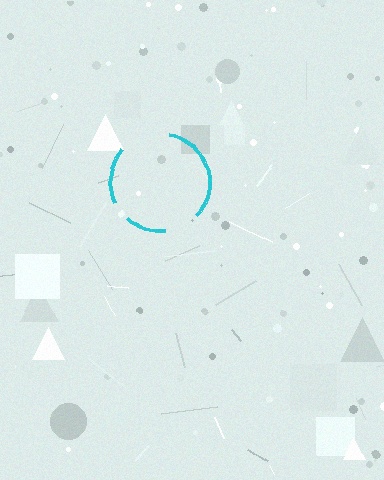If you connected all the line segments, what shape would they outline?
They would outline a circle.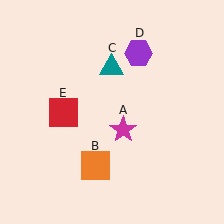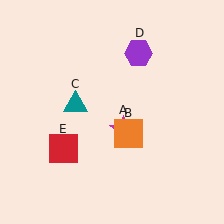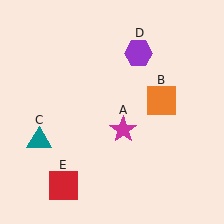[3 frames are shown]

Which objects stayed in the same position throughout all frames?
Magenta star (object A) and purple hexagon (object D) remained stationary.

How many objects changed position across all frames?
3 objects changed position: orange square (object B), teal triangle (object C), red square (object E).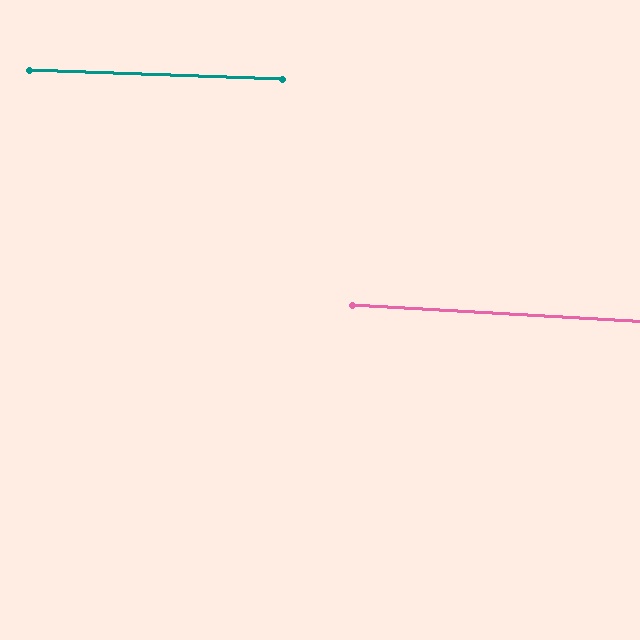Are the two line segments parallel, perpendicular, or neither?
Parallel — their directions differ by only 1.2°.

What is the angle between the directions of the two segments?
Approximately 1 degree.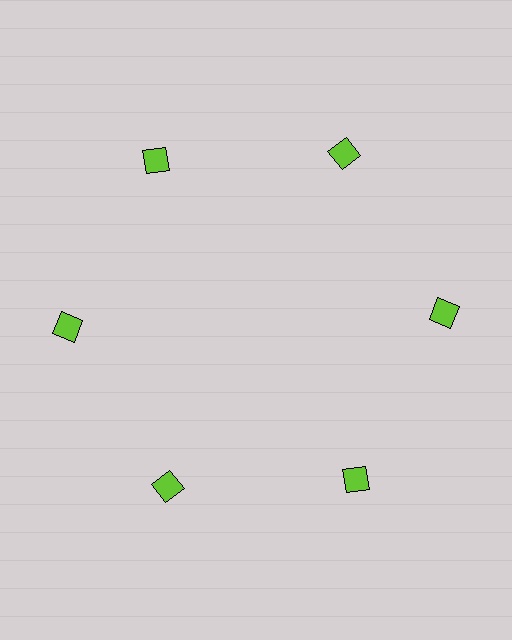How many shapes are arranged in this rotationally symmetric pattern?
There are 6 shapes, arranged in 6 groups of 1.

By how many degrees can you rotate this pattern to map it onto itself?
The pattern maps onto itself every 60 degrees of rotation.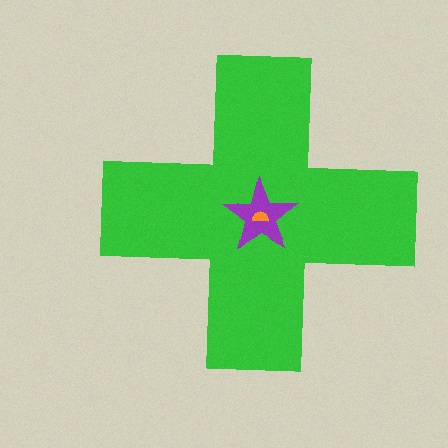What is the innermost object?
The orange semicircle.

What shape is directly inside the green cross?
The purple star.